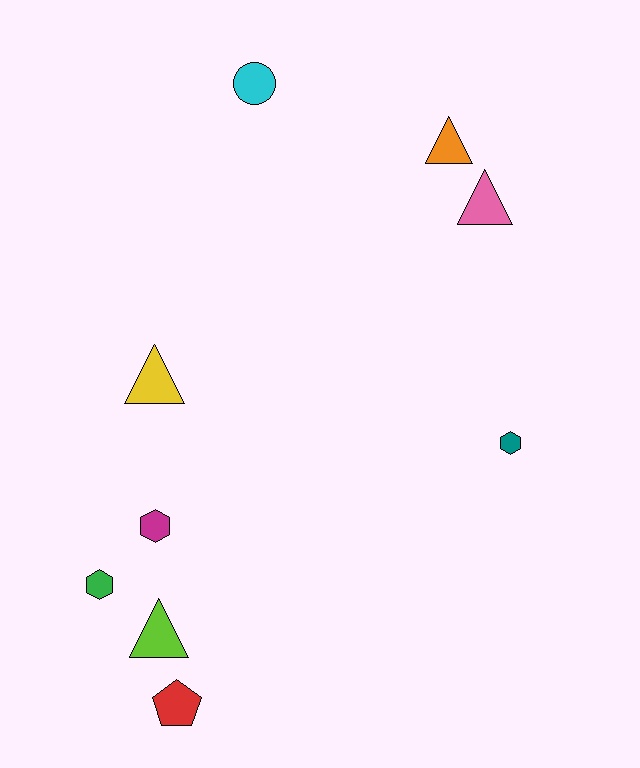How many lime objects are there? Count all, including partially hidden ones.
There is 1 lime object.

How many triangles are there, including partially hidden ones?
There are 4 triangles.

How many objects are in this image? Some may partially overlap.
There are 9 objects.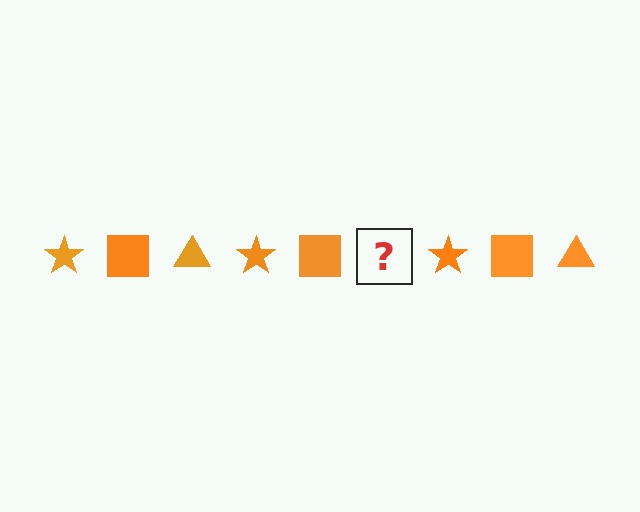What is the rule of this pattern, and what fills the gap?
The rule is that the pattern cycles through star, square, triangle shapes in orange. The gap should be filled with an orange triangle.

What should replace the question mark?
The question mark should be replaced with an orange triangle.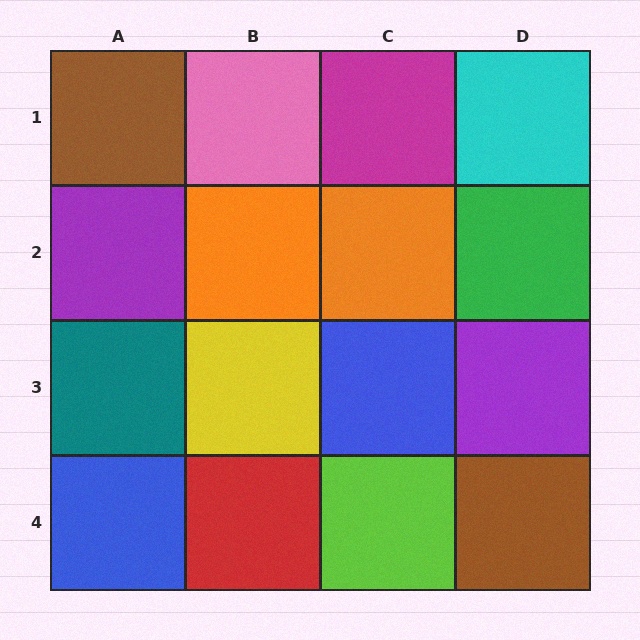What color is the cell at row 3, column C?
Blue.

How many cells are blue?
2 cells are blue.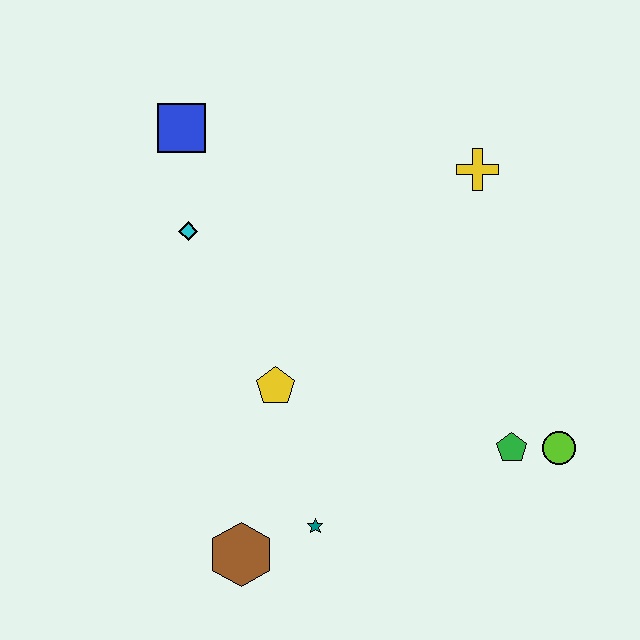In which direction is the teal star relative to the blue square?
The teal star is below the blue square.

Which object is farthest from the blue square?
The lime circle is farthest from the blue square.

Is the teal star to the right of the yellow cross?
No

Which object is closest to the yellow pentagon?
The teal star is closest to the yellow pentagon.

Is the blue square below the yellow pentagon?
No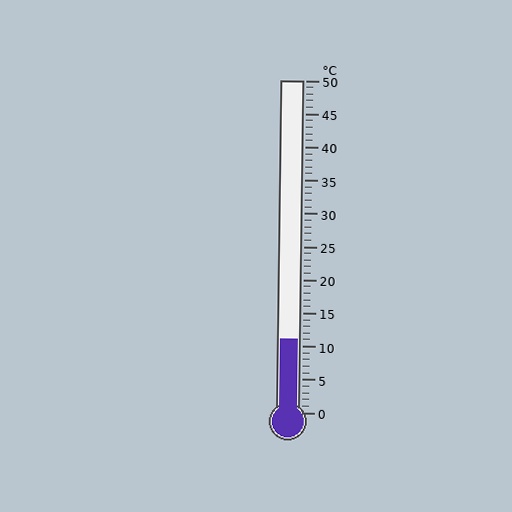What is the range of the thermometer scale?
The thermometer scale ranges from 0°C to 50°C.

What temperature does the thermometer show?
The thermometer shows approximately 11°C.